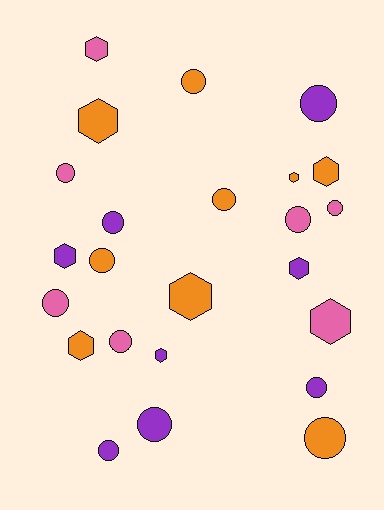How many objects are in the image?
There are 24 objects.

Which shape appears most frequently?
Circle, with 14 objects.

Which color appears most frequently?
Orange, with 9 objects.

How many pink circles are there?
There are 5 pink circles.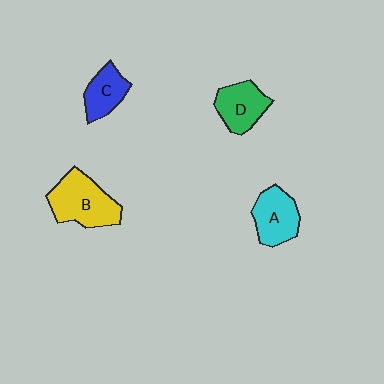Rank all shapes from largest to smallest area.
From largest to smallest: B (yellow), A (cyan), D (green), C (blue).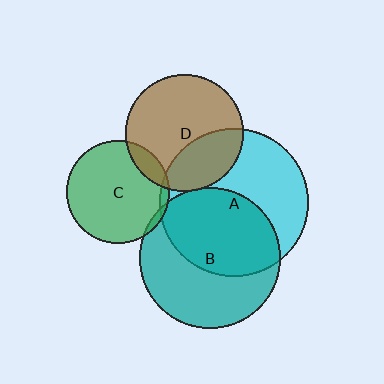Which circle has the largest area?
Circle A (cyan).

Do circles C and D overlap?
Yes.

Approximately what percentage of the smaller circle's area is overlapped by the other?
Approximately 10%.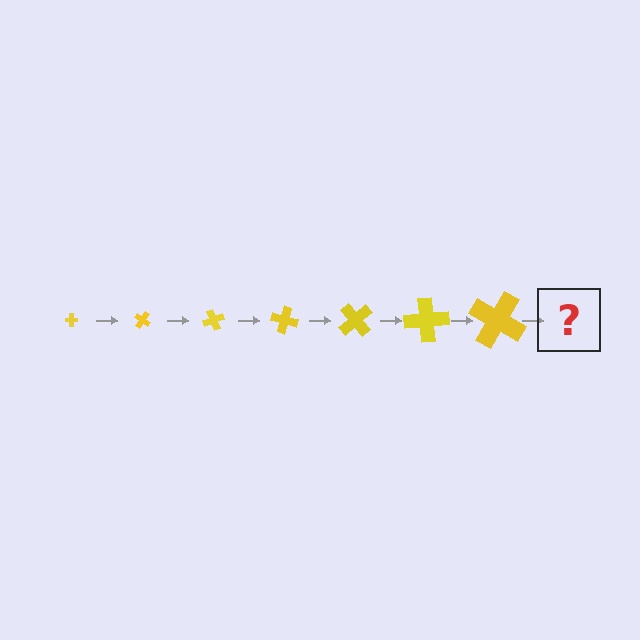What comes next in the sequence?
The next element should be a cross, larger than the previous one and rotated 245 degrees from the start.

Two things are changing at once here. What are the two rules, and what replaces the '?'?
The two rules are that the cross grows larger each step and it rotates 35 degrees each step. The '?' should be a cross, larger than the previous one and rotated 245 degrees from the start.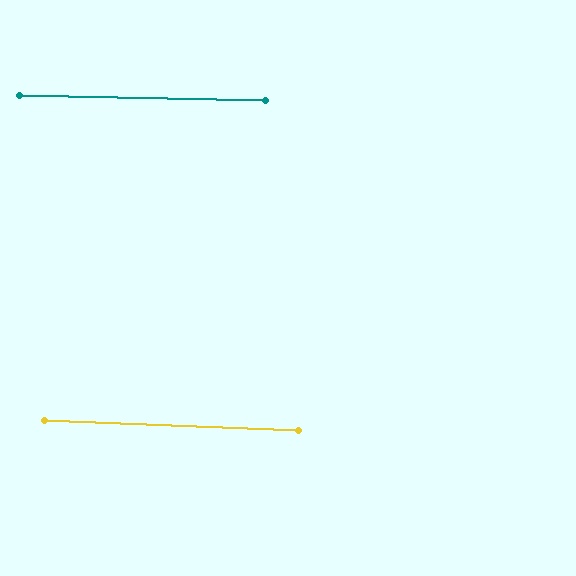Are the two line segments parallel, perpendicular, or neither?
Parallel — their directions differ by only 1.0°.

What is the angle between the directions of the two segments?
Approximately 1 degree.